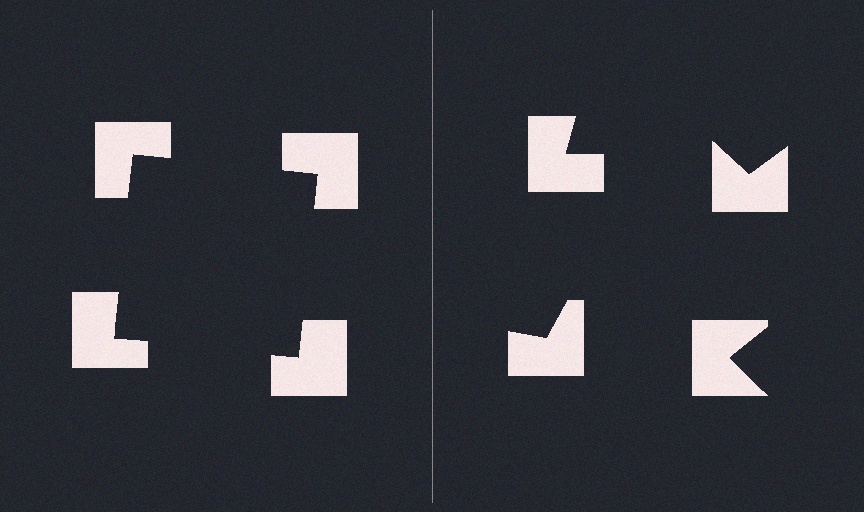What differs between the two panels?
The notched squares are positioned identically on both sides; only the wedge orientations differ. On the left they align to a square; on the right they are misaligned.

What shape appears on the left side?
An illusory square.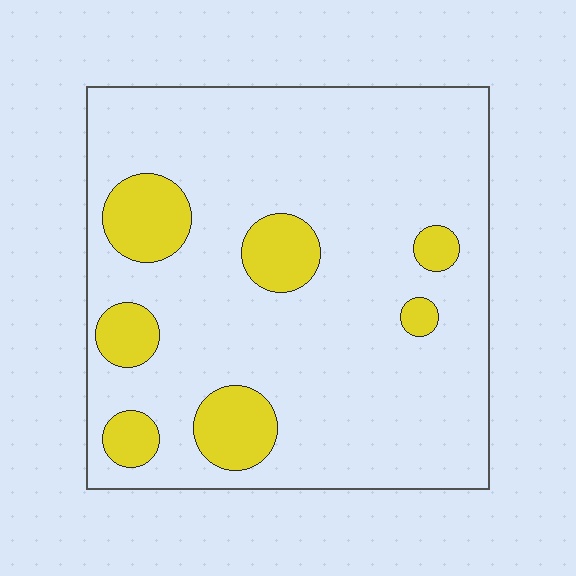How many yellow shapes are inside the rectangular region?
7.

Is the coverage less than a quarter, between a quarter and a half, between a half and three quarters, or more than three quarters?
Less than a quarter.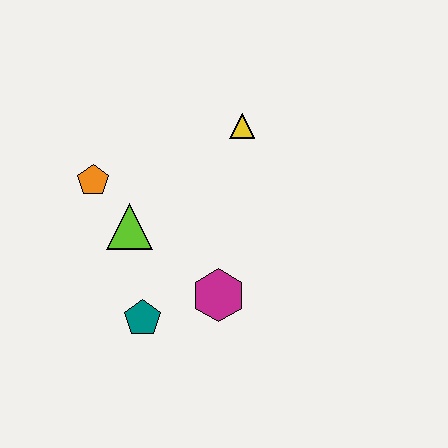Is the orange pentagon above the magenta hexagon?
Yes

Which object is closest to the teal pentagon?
The magenta hexagon is closest to the teal pentagon.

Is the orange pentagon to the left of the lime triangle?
Yes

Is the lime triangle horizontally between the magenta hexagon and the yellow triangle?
No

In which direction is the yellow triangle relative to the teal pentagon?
The yellow triangle is above the teal pentagon.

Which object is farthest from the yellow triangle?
The teal pentagon is farthest from the yellow triangle.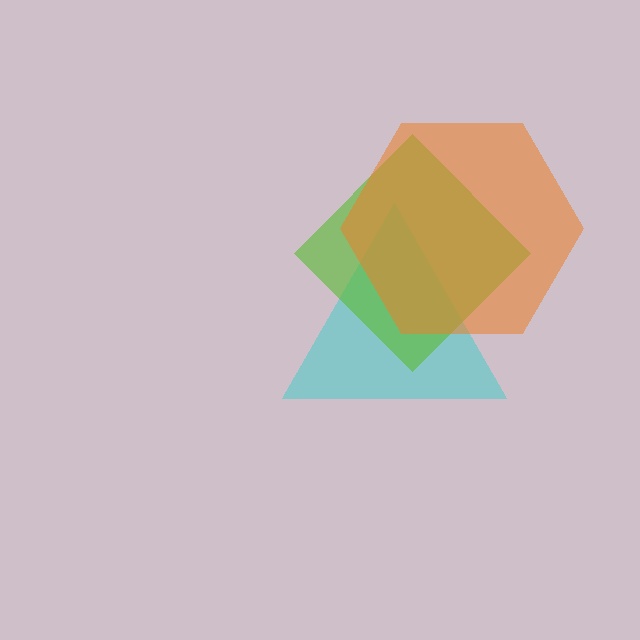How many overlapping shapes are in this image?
There are 3 overlapping shapes in the image.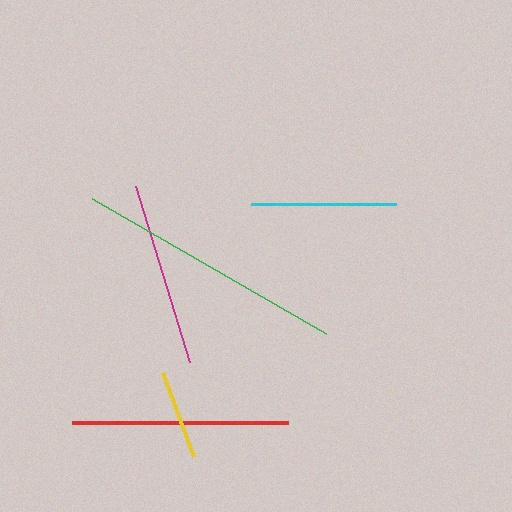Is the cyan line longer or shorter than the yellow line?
The cyan line is longer than the yellow line.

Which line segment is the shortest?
The yellow line is the shortest at approximately 89 pixels.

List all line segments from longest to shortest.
From longest to shortest: green, red, magenta, cyan, yellow.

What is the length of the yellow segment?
The yellow segment is approximately 89 pixels long.